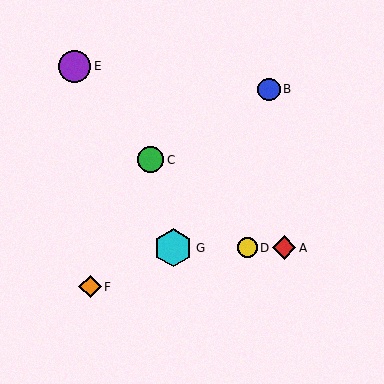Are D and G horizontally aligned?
Yes, both are at y≈248.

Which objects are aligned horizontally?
Objects A, D, G are aligned horizontally.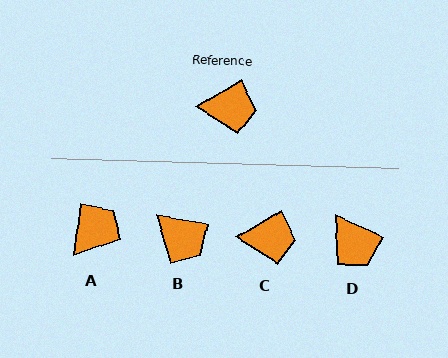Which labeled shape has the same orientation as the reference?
C.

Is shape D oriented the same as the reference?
No, it is off by about 55 degrees.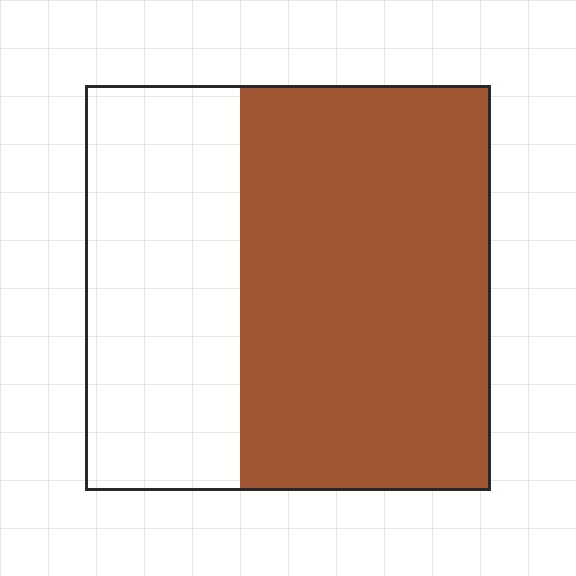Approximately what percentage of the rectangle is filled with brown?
Approximately 60%.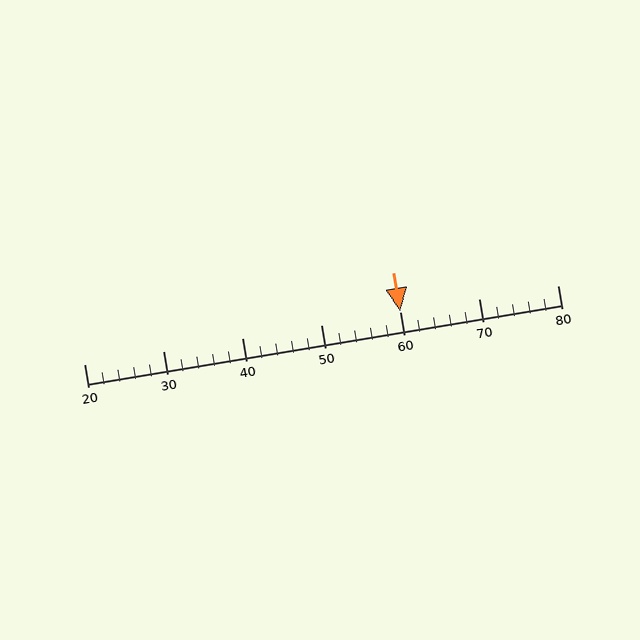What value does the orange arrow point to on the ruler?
The orange arrow points to approximately 60.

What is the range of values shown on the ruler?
The ruler shows values from 20 to 80.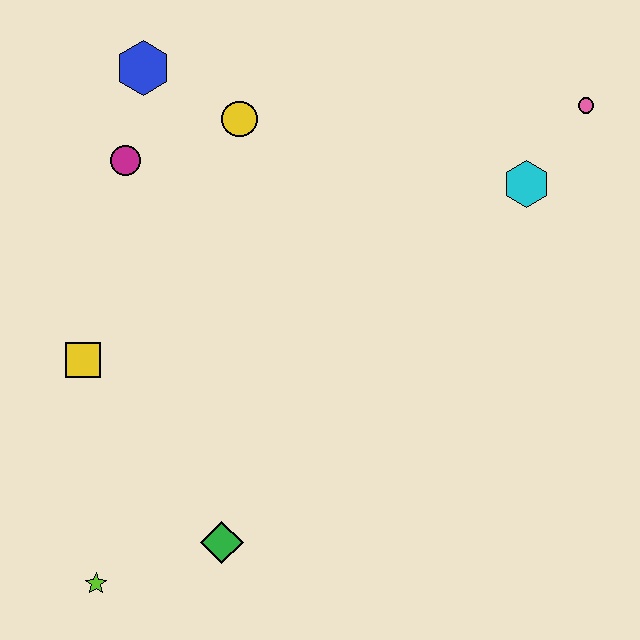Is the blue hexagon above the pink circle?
Yes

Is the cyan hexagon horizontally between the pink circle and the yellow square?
Yes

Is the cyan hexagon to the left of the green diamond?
No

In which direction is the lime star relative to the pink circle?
The lime star is to the left of the pink circle.